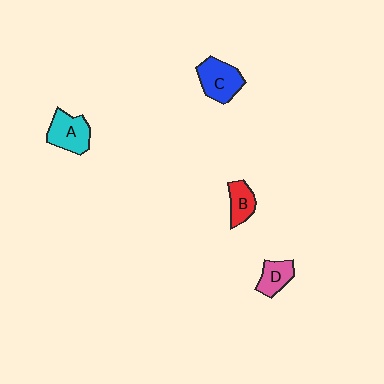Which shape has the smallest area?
Shape B (red).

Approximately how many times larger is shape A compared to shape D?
Approximately 1.4 times.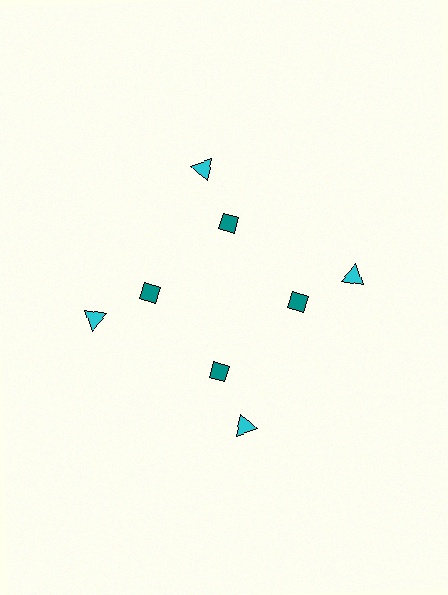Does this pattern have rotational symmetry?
Yes, this pattern has 4-fold rotational symmetry. It looks the same after rotating 90 degrees around the center.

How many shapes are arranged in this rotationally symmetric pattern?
There are 8 shapes, arranged in 4 groups of 2.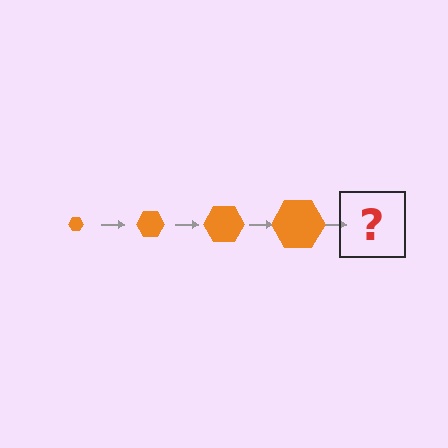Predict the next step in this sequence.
The next step is an orange hexagon, larger than the previous one.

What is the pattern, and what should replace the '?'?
The pattern is that the hexagon gets progressively larger each step. The '?' should be an orange hexagon, larger than the previous one.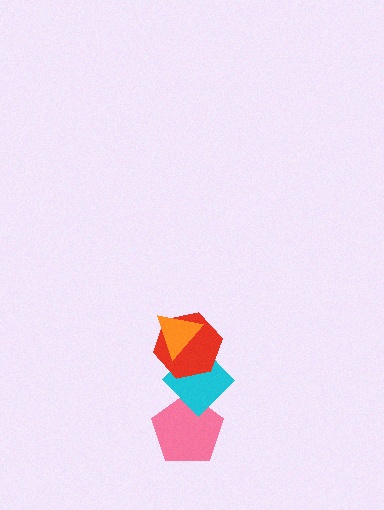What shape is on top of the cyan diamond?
The red hexagon is on top of the cyan diamond.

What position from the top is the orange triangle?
The orange triangle is 1st from the top.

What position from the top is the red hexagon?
The red hexagon is 2nd from the top.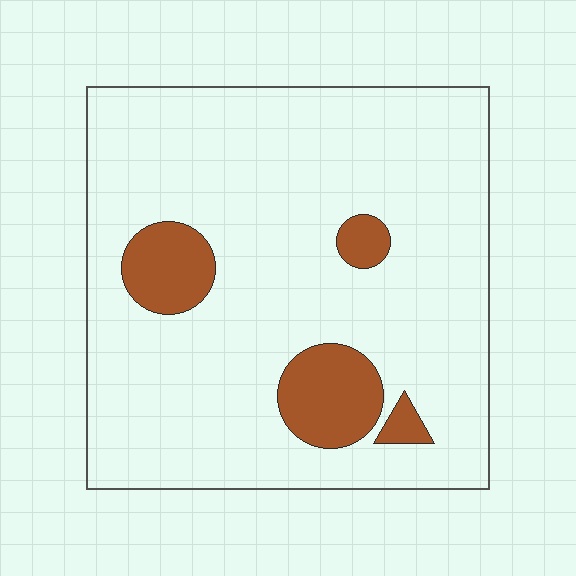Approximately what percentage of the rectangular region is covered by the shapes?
Approximately 10%.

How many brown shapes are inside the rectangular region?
4.